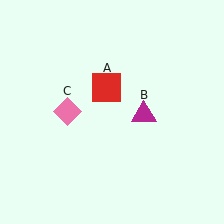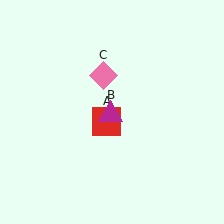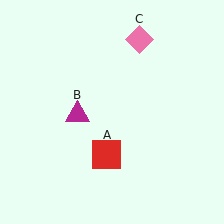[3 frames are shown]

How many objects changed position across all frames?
3 objects changed position: red square (object A), magenta triangle (object B), pink diamond (object C).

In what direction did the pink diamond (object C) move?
The pink diamond (object C) moved up and to the right.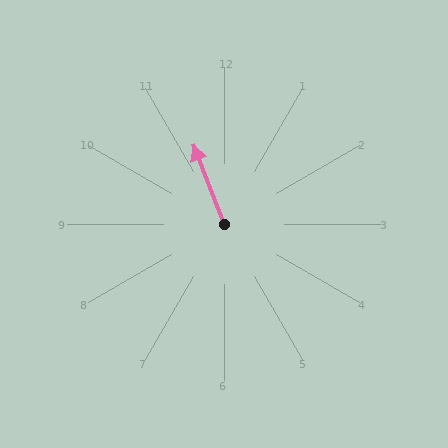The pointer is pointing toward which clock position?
Roughly 11 o'clock.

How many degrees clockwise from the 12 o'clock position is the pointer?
Approximately 339 degrees.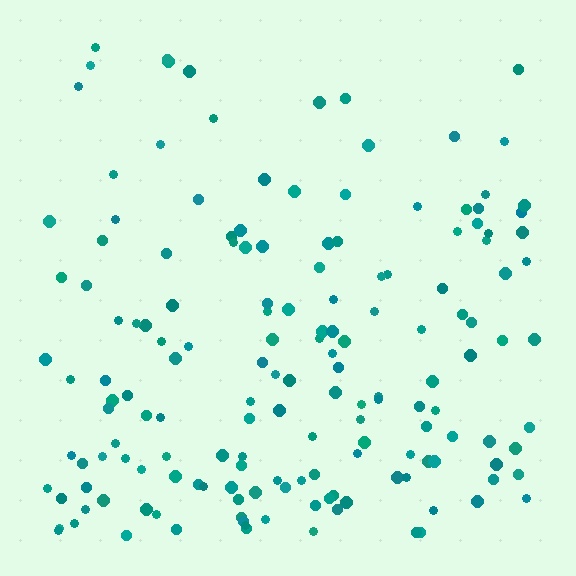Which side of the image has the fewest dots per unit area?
The top.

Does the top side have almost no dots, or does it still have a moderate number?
Still a moderate number, just noticeably fewer than the bottom.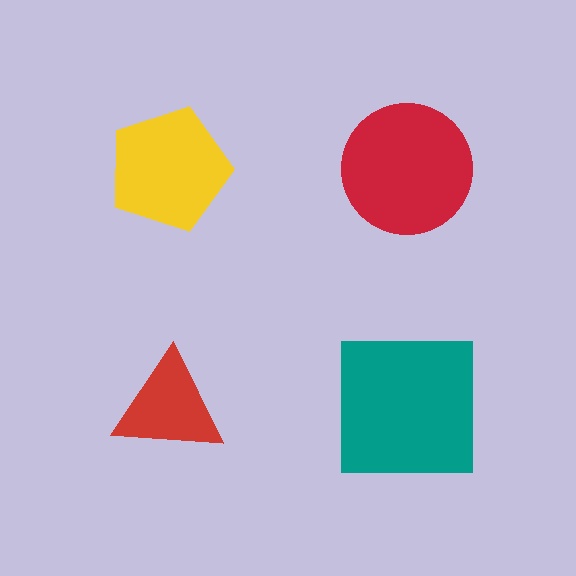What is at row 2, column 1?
A red triangle.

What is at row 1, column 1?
A yellow pentagon.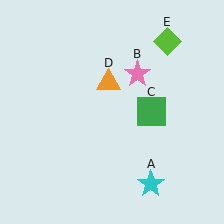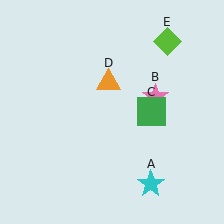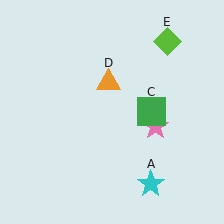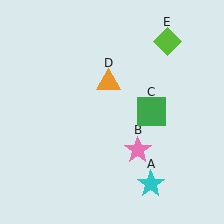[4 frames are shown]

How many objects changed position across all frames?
1 object changed position: pink star (object B).